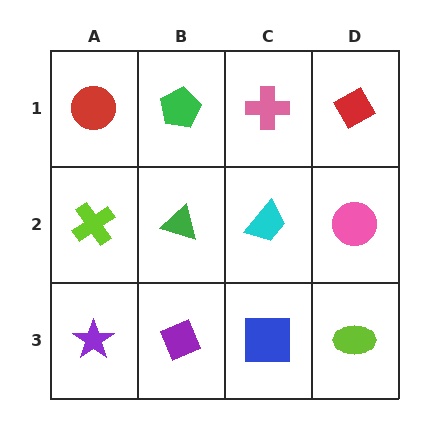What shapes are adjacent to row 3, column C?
A cyan trapezoid (row 2, column C), a purple diamond (row 3, column B), a lime ellipse (row 3, column D).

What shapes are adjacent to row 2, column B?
A green pentagon (row 1, column B), a purple diamond (row 3, column B), a lime cross (row 2, column A), a cyan trapezoid (row 2, column C).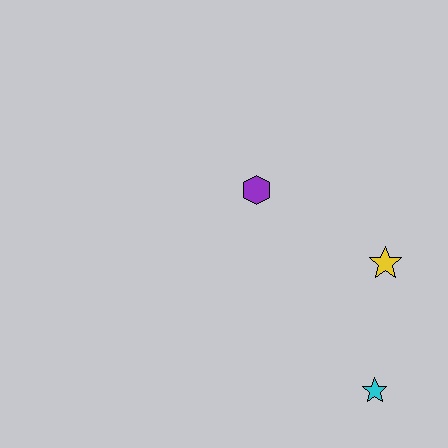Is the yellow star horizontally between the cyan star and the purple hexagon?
No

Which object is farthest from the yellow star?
The purple hexagon is farthest from the yellow star.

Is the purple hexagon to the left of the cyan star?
Yes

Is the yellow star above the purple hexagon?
No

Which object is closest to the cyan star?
The yellow star is closest to the cyan star.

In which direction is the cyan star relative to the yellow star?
The cyan star is below the yellow star.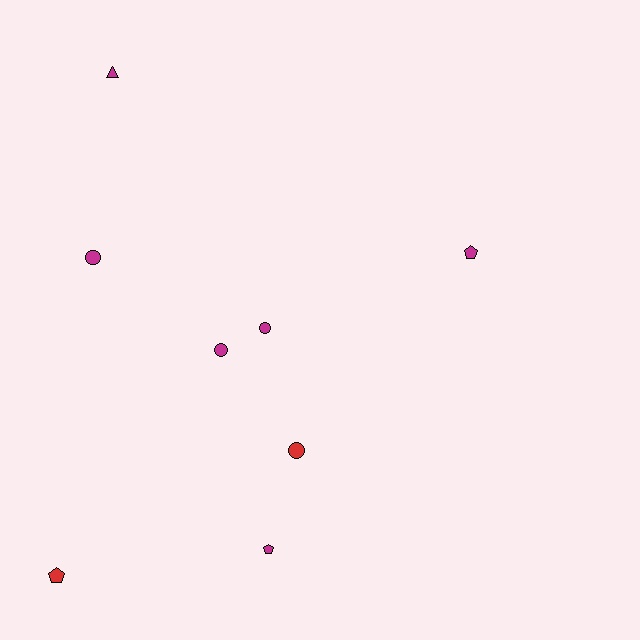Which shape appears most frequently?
Circle, with 4 objects.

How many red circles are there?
There is 1 red circle.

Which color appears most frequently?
Magenta, with 6 objects.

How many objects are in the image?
There are 8 objects.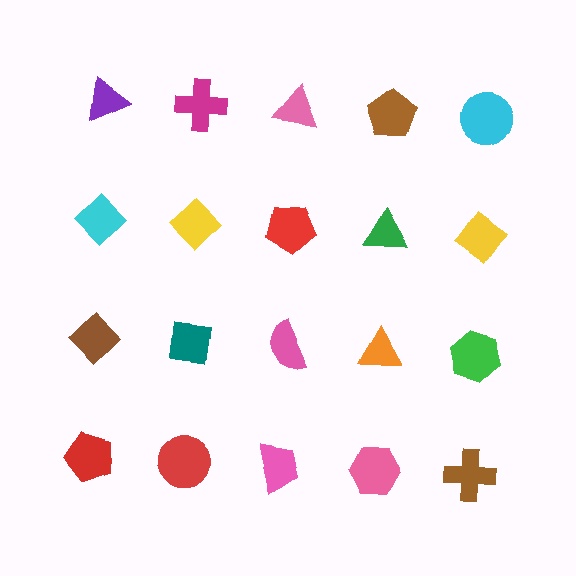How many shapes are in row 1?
5 shapes.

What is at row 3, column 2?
A teal square.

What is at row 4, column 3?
A pink trapezoid.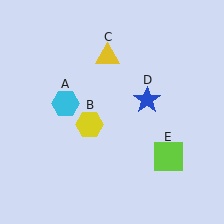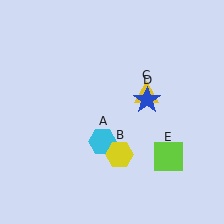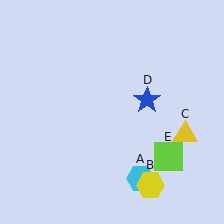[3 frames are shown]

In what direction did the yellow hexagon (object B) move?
The yellow hexagon (object B) moved down and to the right.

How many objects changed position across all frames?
3 objects changed position: cyan hexagon (object A), yellow hexagon (object B), yellow triangle (object C).